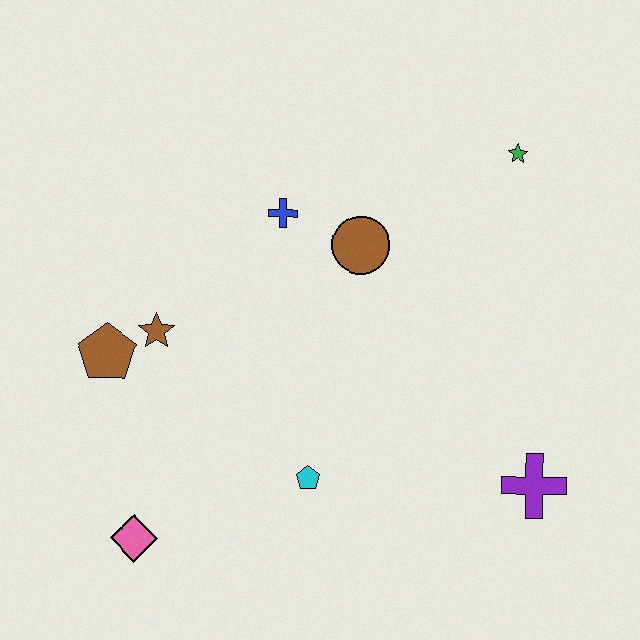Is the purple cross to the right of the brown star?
Yes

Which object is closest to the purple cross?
The cyan pentagon is closest to the purple cross.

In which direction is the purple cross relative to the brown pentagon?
The purple cross is to the right of the brown pentagon.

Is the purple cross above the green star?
No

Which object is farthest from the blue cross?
The purple cross is farthest from the blue cross.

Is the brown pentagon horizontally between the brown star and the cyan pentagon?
No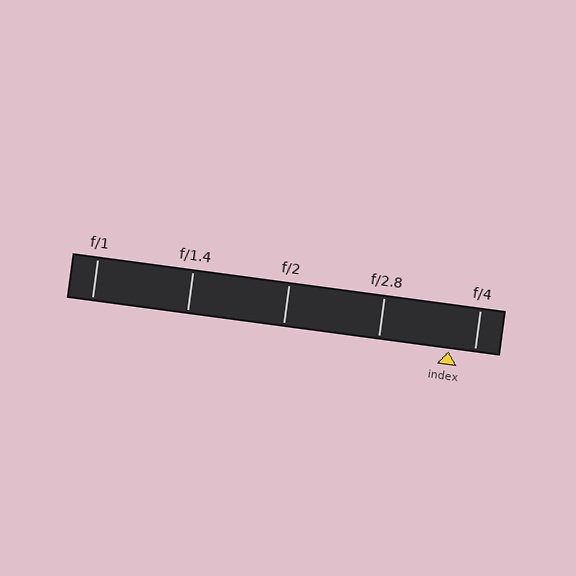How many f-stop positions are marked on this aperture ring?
There are 5 f-stop positions marked.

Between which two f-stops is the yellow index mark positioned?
The index mark is between f/2.8 and f/4.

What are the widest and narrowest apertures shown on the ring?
The widest aperture shown is f/1 and the narrowest is f/4.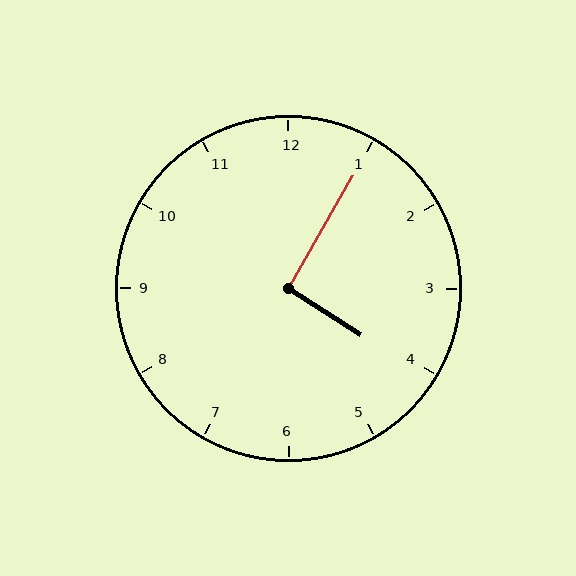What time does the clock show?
4:05.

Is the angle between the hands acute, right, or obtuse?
It is right.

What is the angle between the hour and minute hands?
Approximately 92 degrees.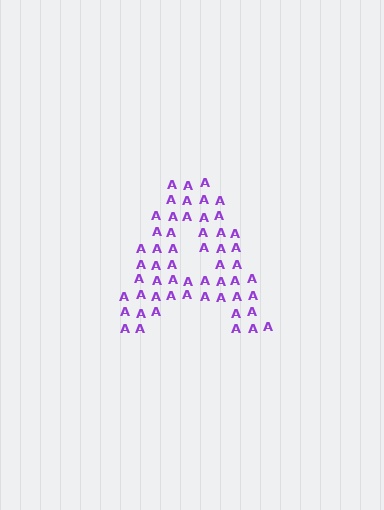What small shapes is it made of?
It is made of small letter A's.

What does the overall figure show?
The overall figure shows the letter A.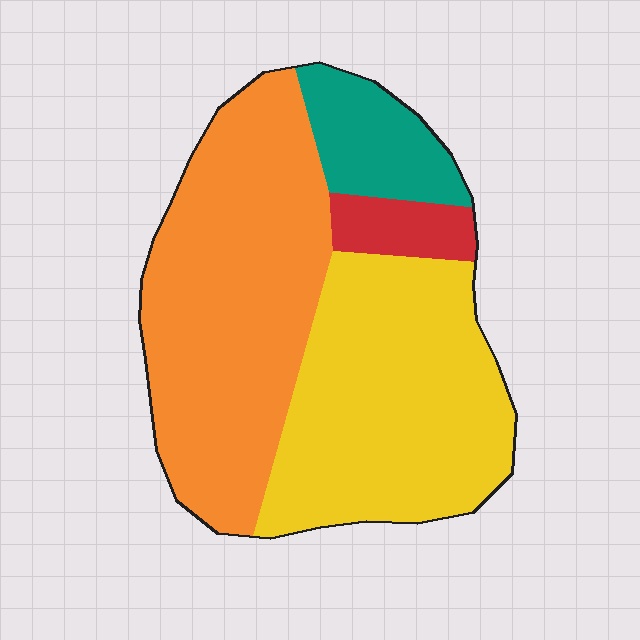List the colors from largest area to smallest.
From largest to smallest: orange, yellow, teal, red.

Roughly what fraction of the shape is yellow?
Yellow takes up between a quarter and a half of the shape.